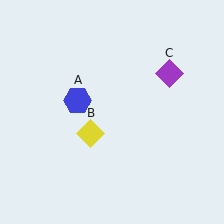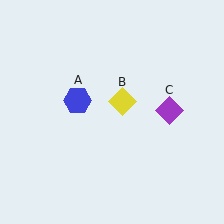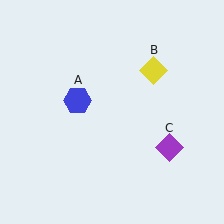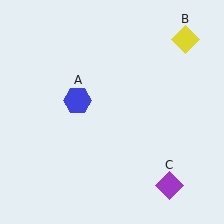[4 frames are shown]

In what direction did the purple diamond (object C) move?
The purple diamond (object C) moved down.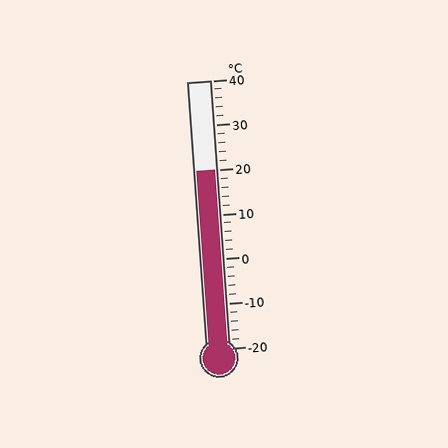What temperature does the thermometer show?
The thermometer shows approximately 20°C.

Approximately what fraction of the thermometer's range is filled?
The thermometer is filled to approximately 65% of its range.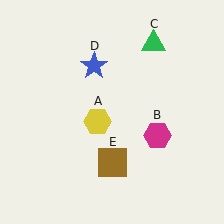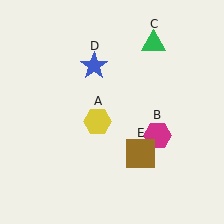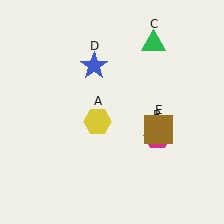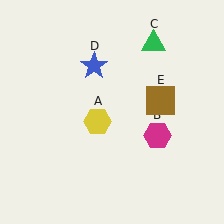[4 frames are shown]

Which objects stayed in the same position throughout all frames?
Yellow hexagon (object A) and magenta hexagon (object B) and green triangle (object C) and blue star (object D) remained stationary.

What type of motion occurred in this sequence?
The brown square (object E) rotated counterclockwise around the center of the scene.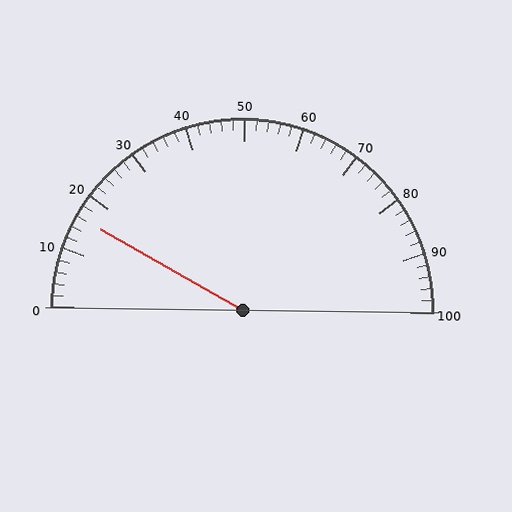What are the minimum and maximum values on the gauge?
The gauge ranges from 0 to 100.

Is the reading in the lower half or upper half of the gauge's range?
The reading is in the lower half of the range (0 to 100).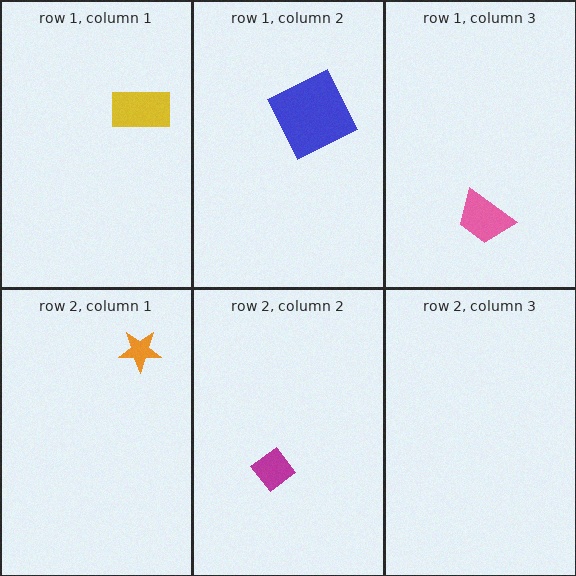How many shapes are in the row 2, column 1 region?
1.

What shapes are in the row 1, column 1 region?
The yellow rectangle.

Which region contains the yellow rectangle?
The row 1, column 1 region.